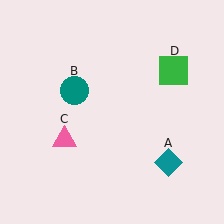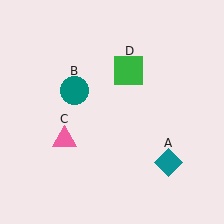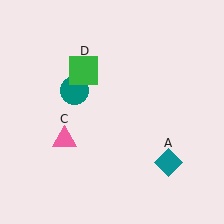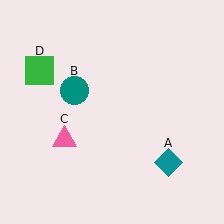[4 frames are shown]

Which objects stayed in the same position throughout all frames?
Teal diamond (object A) and teal circle (object B) and pink triangle (object C) remained stationary.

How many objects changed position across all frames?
1 object changed position: green square (object D).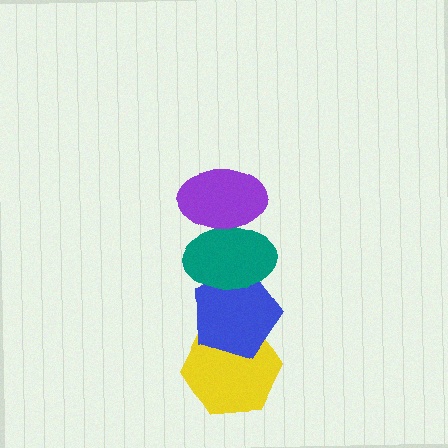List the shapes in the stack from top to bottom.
From top to bottom: the purple ellipse, the teal ellipse, the blue pentagon, the yellow hexagon.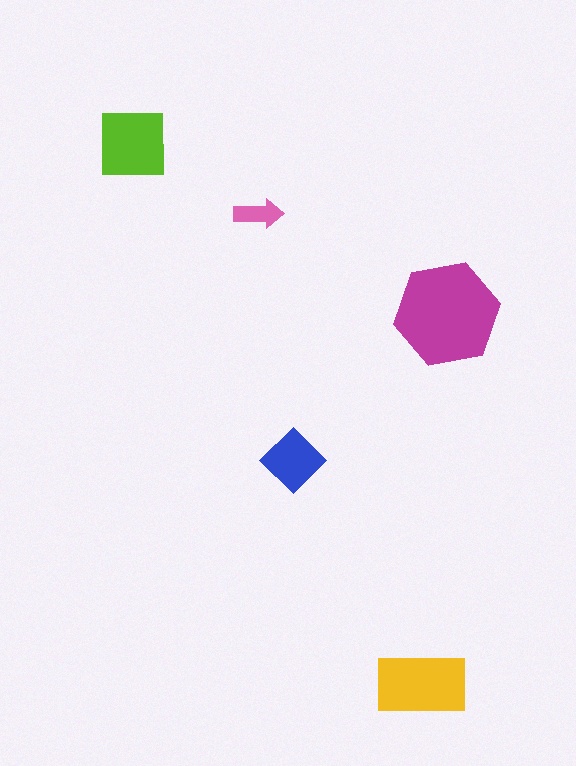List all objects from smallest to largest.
The pink arrow, the blue diamond, the lime square, the yellow rectangle, the magenta hexagon.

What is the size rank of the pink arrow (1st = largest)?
5th.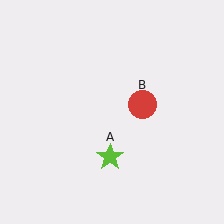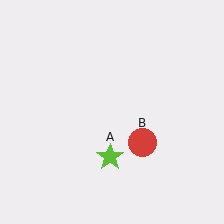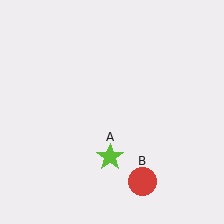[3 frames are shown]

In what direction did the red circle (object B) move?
The red circle (object B) moved down.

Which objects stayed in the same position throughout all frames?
Lime star (object A) remained stationary.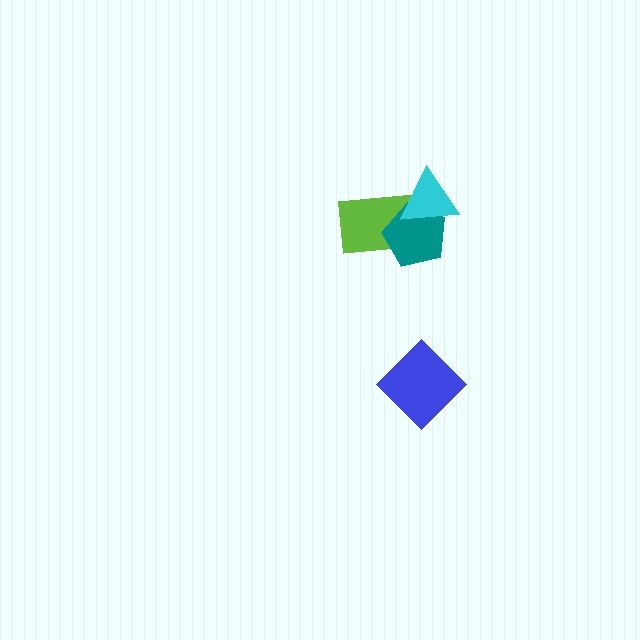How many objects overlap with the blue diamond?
0 objects overlap with the blue diamond.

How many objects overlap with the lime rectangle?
2 objects overlap with the lime rectangle.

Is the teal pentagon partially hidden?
Yes, it is partially covered by another shape.